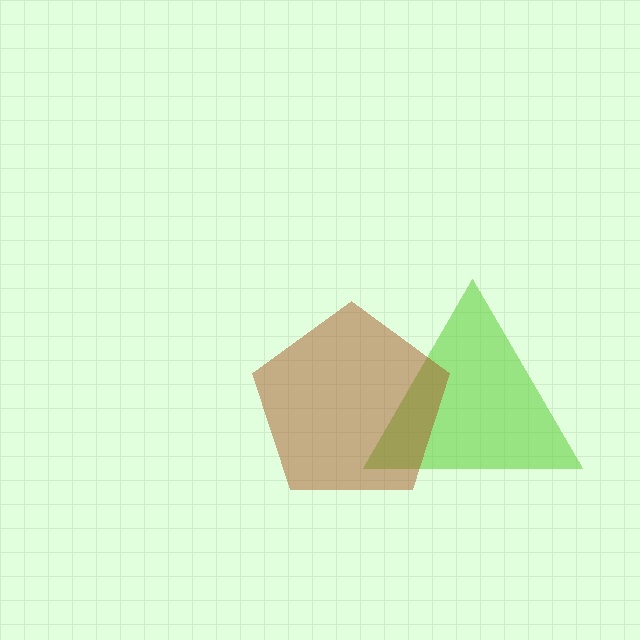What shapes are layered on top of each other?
The layered shapes are: a lime triangle, a brown pentagon.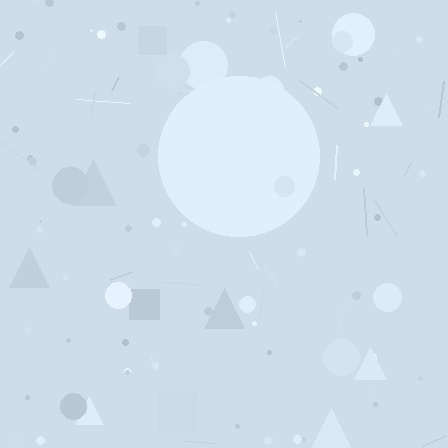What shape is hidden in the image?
A circle is hidden in the image.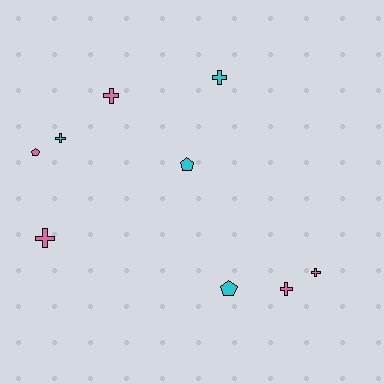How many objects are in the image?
There are 9 objects.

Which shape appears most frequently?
Cross, with 6 objects.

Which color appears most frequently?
Pink, with 5 objects.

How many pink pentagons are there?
There is 1 pink pentagon.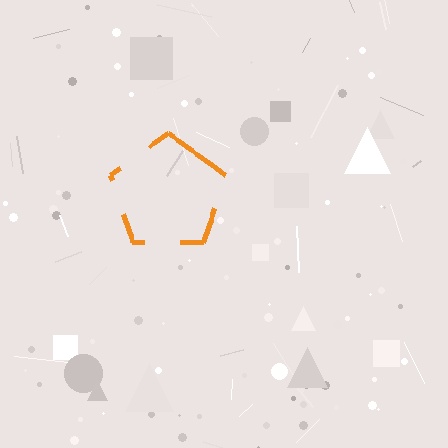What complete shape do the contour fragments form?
The contour fragments form a pentagon.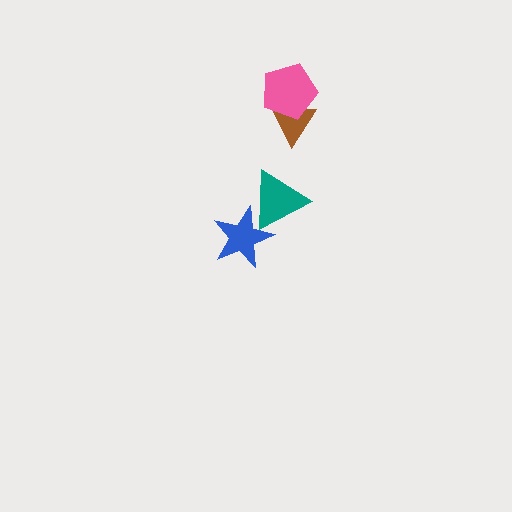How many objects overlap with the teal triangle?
1 object overlaps with the teal triangle.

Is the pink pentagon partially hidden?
No, no other shape covers it.